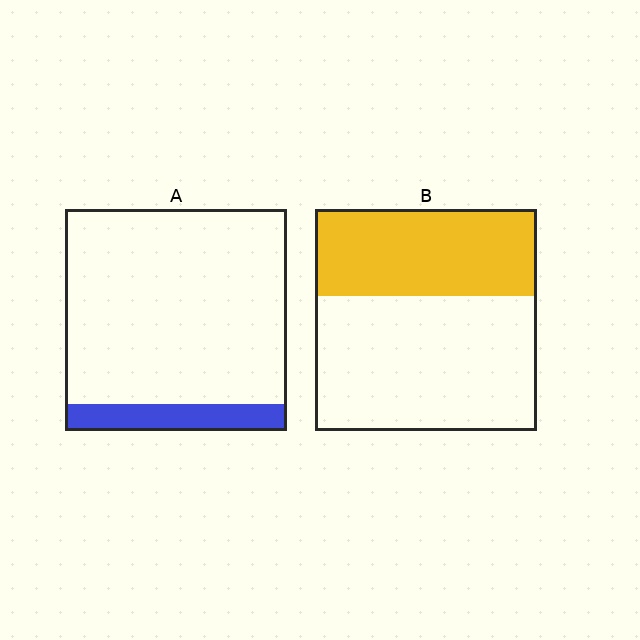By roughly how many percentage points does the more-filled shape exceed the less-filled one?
By roughly 25 percentage points (B over A).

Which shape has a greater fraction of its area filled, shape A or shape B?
Shape B.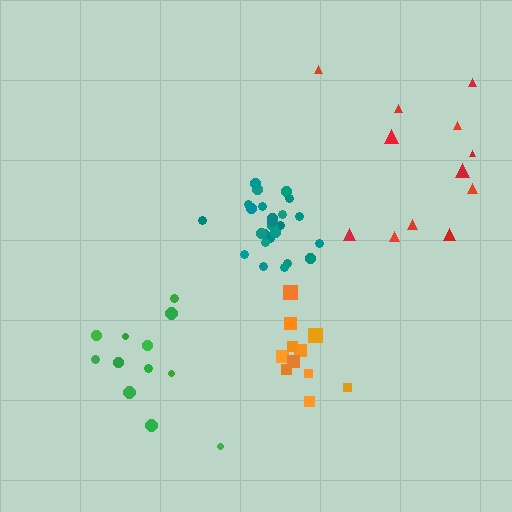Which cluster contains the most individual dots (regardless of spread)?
Teal (25).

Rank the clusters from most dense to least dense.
teal, orange, green, red.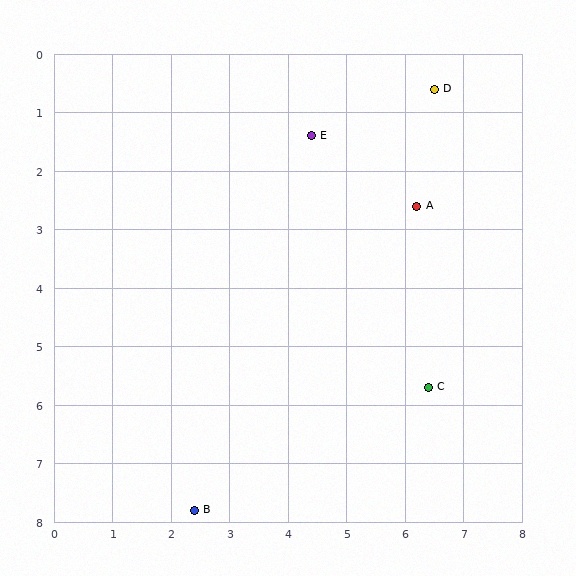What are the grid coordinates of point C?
Point C is at approximately (6.4, 5.7).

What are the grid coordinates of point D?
Point D is at approximately (6.5, 0.6).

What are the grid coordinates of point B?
Point B is at approximately (2.4, 7.8).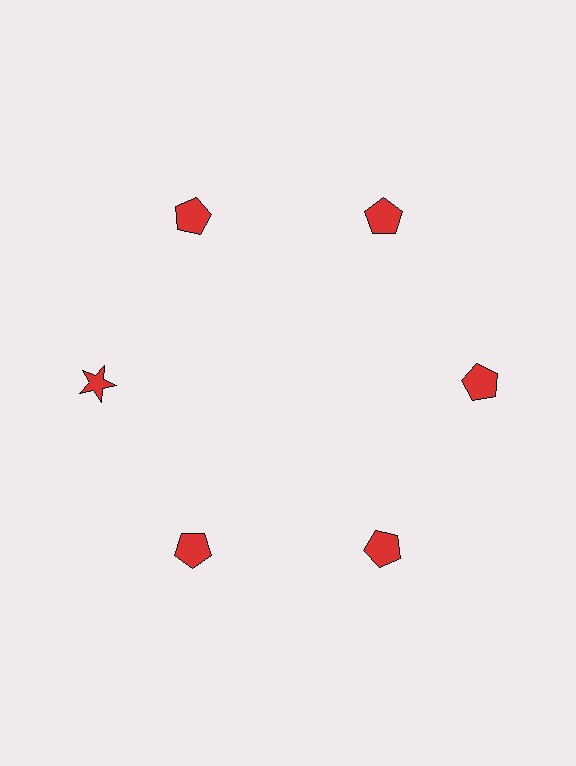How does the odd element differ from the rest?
It has a different shape: star instead of pentagon.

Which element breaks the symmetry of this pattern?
The red star at roughly the 9 o'clock position breaks the symmetry. All other shapes are red pentagons.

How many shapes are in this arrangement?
There are 6 shapes arranged in a ring pattern.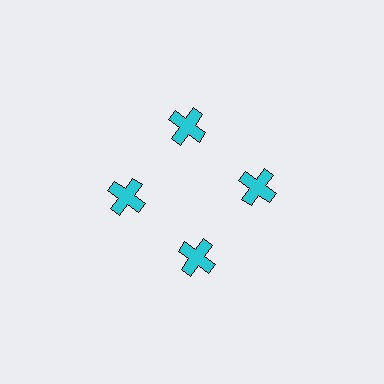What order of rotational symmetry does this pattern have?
This pattern has 4-fold rotational symmetry.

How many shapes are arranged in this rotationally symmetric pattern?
There are 4 shapes, arranged in 4 groups of 1.